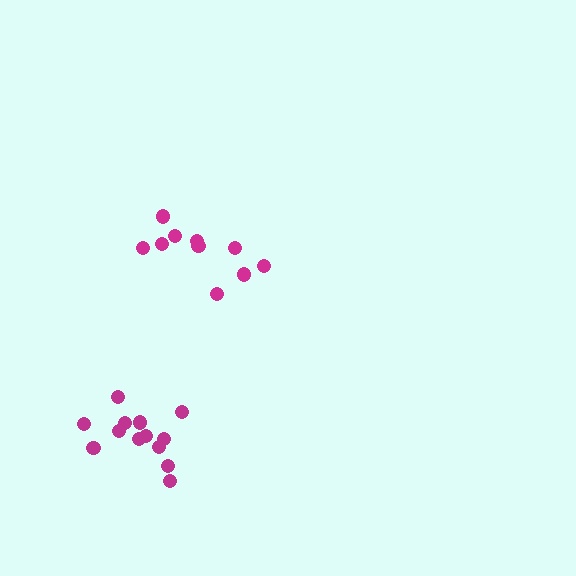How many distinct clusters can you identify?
There are 2 distinct clusters.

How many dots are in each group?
Group 1: 10 dots, Group 2: 13 dots (23 total).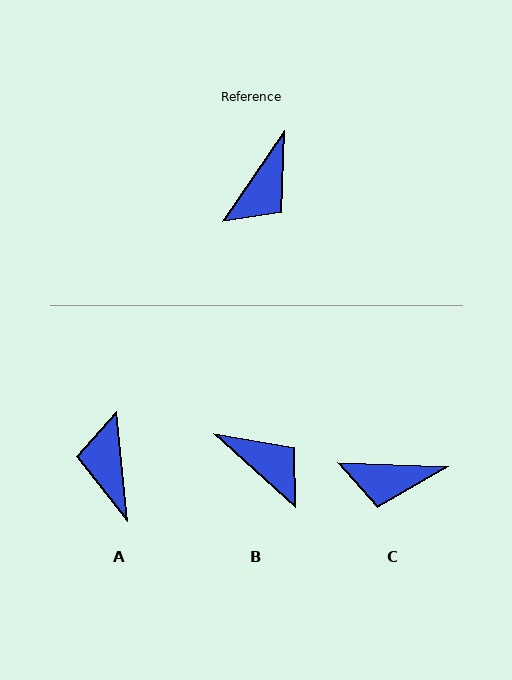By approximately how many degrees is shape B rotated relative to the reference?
Approximately 82 degrees counter-clockwise.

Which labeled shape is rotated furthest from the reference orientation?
A, about 140 degrees away.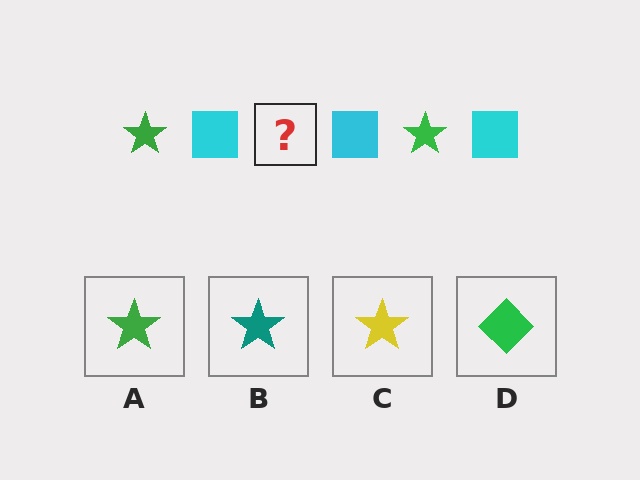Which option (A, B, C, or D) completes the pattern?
A.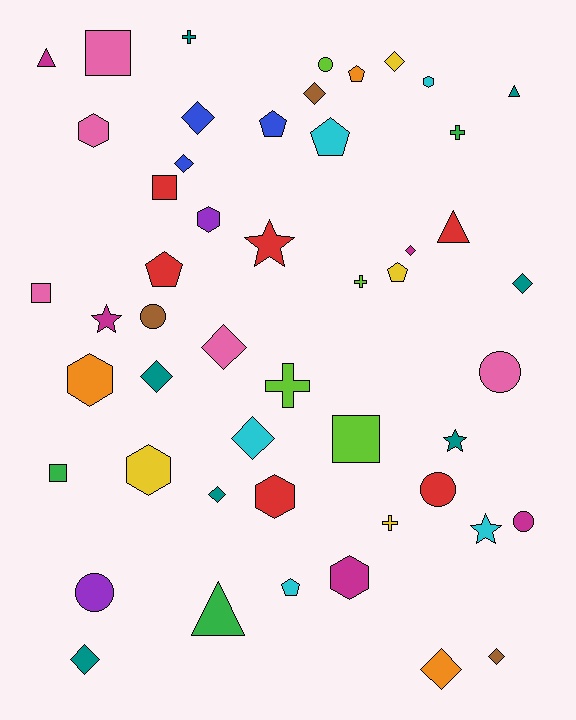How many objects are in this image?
There are 50 objects.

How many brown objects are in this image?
There are 3 brown objects.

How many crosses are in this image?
There are 5 crosses.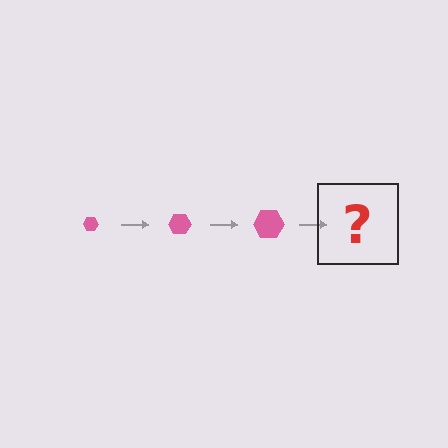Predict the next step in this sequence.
The next step is a pink hexagon, larger than the previous one.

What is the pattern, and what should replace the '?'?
The pattern is that the hexagon gets progressively larger each step. The '?' should be a pink hexagon, larger than the previous one.